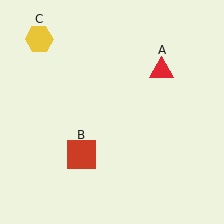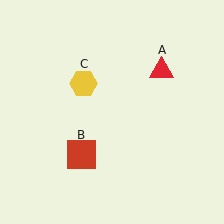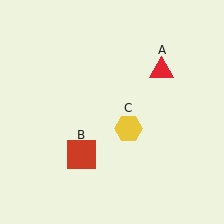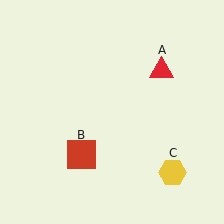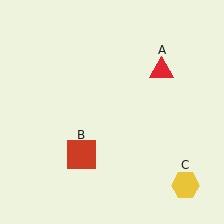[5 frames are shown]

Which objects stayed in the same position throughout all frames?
Red triangle (object A) and red square (object B) remained stationary.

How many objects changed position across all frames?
1 object changed position: yellow hexagon (object C).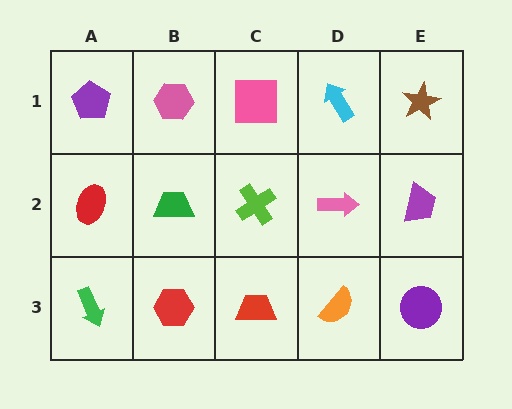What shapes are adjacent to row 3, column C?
A lime cross (row 2, column C), a red hexagon (row 3, column B), an orange semicircle (row 3, column D).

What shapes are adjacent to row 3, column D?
A pink arrow (row 2, column D), a red trapezoid (row 3, column C), a purple circle (row 3, column E).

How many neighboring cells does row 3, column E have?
2.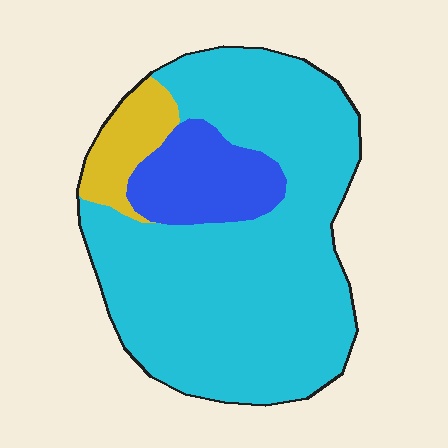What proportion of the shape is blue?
Blue takes up less than a quarter of the shape.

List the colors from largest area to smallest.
From largest to smallest: cyan, blue, yellow.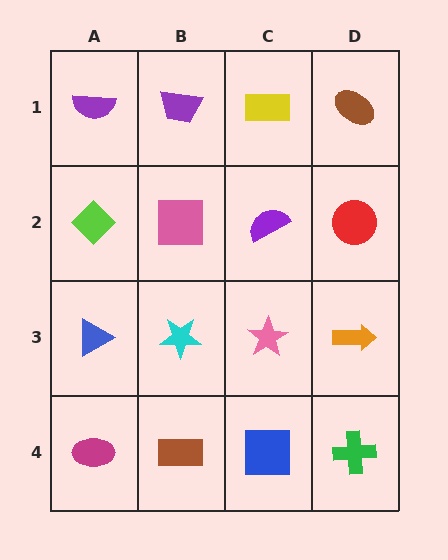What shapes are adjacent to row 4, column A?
A blue triangle (row 3, column A), a brown rectangle (row 4, column B).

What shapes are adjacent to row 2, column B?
A purple trapezoid (row 1, column B), a cyan star (row 3, column B), a lime diamond (row 2, column A), a purple semicircle (row 2, column C).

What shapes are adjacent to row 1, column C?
A purple semicircle (row 2, column C), a purple trapezoid (row 1, column B), a brown ellipse (row 1, column D).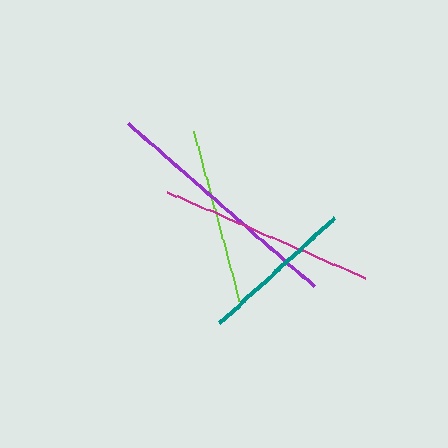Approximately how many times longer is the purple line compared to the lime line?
The purple line is approximately 1.4 times the length of the lime line.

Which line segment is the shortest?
The teal line is the shortest at approximately 156 pixels.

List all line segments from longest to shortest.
From longest to shortest: purple, magenta, lime, teal.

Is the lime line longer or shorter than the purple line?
The purple line is longer than the lime line.